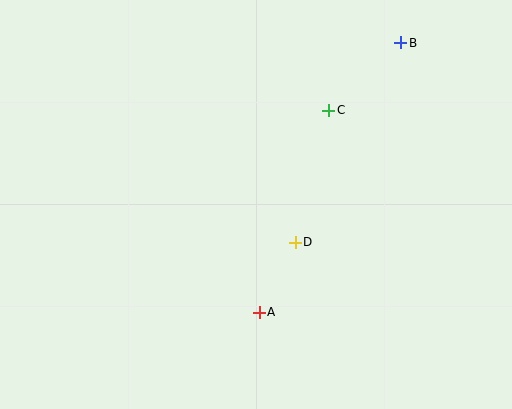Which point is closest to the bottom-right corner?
Point A is closest to the bottom-right corner.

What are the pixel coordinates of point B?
Point B is at (401, 43).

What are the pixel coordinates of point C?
Point C is at (328, 110).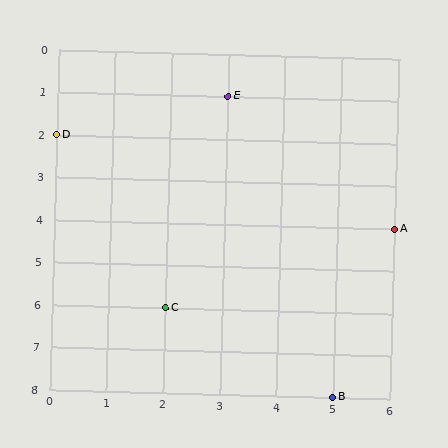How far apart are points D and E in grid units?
Points D and E are 3 columns and 1 row apart (about 3.2 grid units diagonally).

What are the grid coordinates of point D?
Point D is at grid coordinates (0, 2).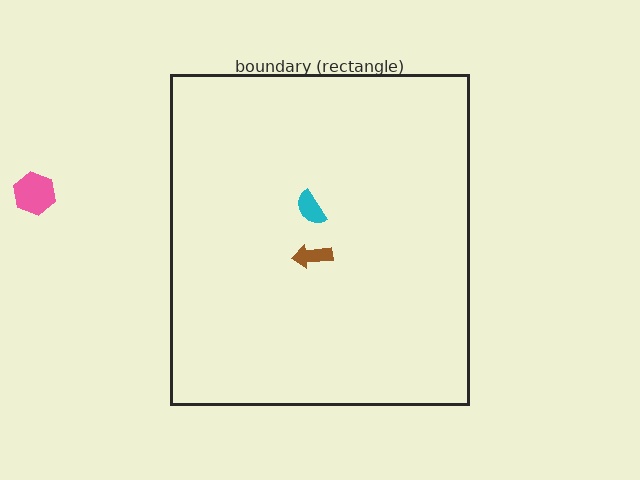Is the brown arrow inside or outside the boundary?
Inside.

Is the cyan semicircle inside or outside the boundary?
Inside.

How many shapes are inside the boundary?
2 inside, 1 outside.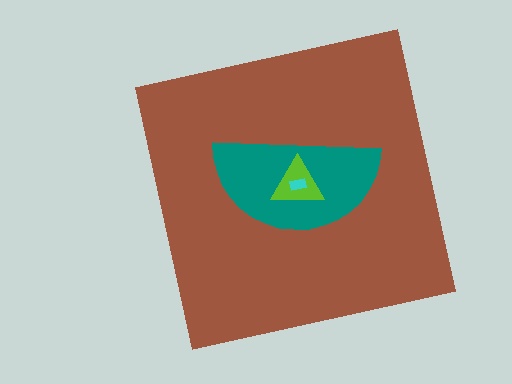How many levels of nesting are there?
4.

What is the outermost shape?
The brown square.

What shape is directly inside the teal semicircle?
The lime triangle.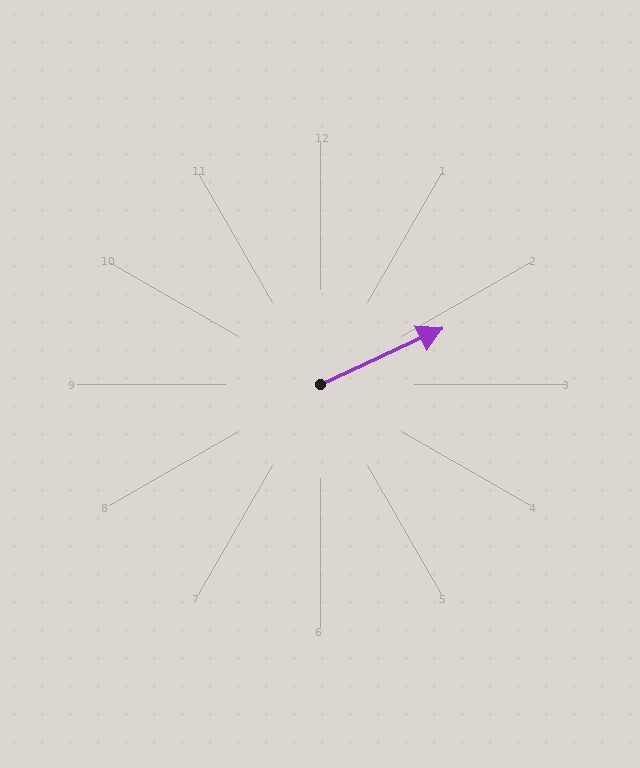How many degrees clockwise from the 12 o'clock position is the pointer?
Approximately 65 degrees.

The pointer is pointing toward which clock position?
Roughly 2 o'clock.